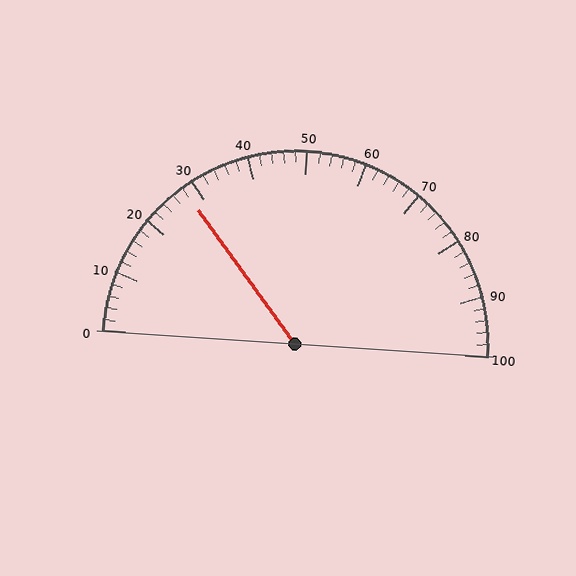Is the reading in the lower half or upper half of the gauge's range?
The reading is in the lower half of the range (0 to 100).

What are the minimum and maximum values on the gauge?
The gauge ranges from 0 to 100.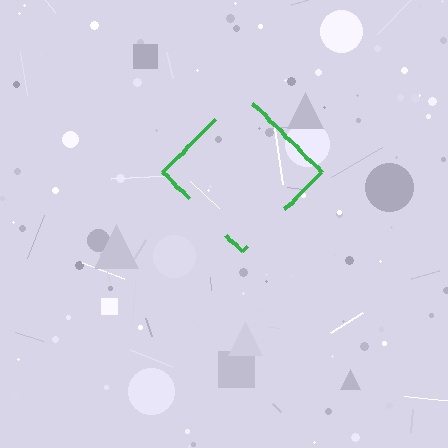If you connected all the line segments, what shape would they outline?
They would outline a diamond.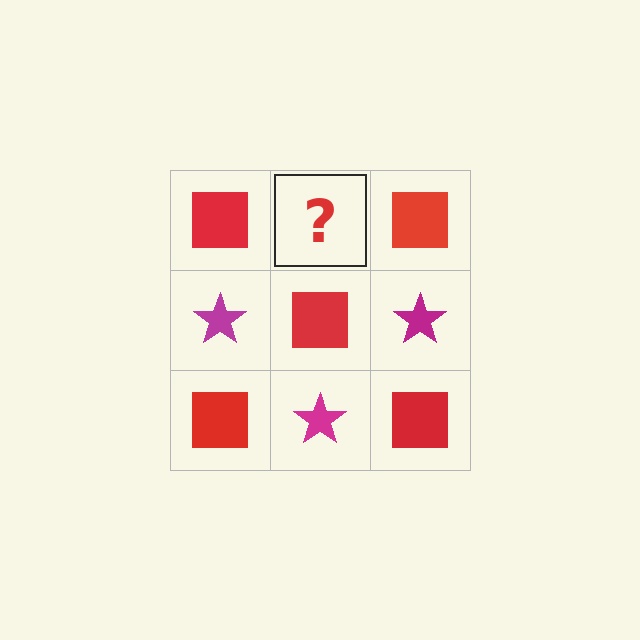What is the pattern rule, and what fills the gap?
The rule is that it alternates red square and magenta star in a checkerboard pattern. The gap should be filled with a magenta star.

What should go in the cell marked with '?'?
The missing cell should contain a magenta star.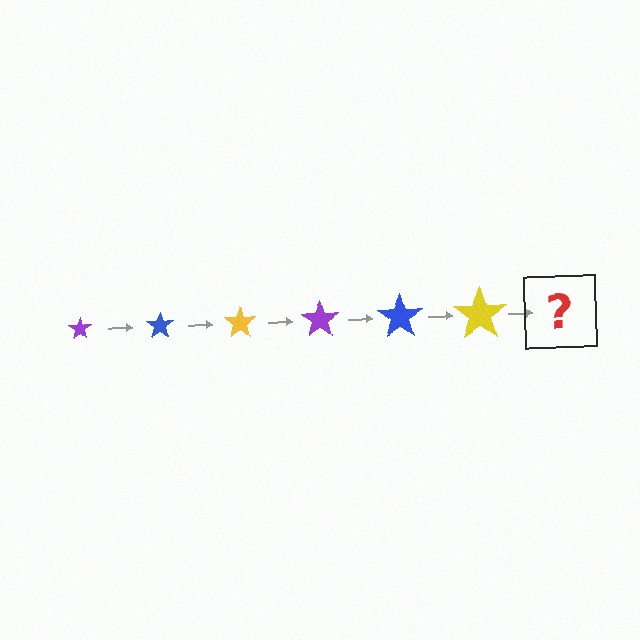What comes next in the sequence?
The next element should be a purple star, larger than the previous one.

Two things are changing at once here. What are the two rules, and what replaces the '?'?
The two rules are that the star grows larger each step and the color cycles through purple, blue, and yellow. The '?' should be a purple star, larger than the previous one.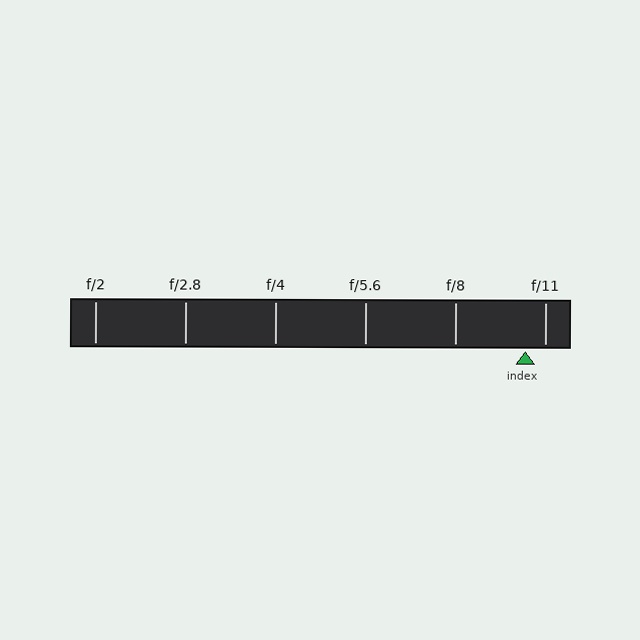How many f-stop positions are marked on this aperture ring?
There are 6 f-stop positions marked.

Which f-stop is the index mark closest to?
The index mark is closest to f/11.